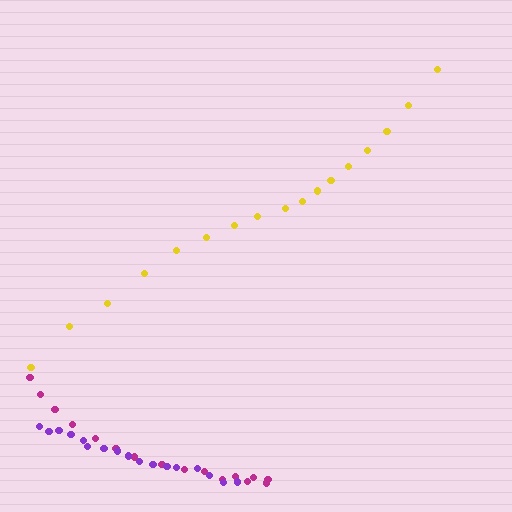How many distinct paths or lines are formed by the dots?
There are 3 distinct paths.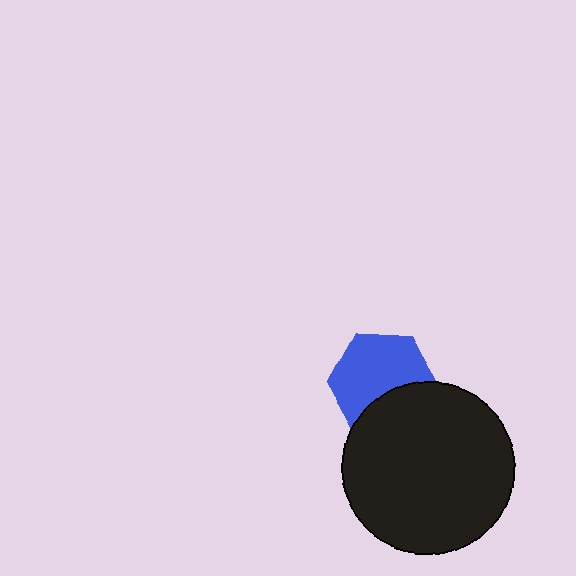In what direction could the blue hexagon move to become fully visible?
The blue hexagon could move up. That would shift it out from behind the black circle entirely.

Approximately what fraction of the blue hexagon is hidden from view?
Roughly 33% of the blue hexagon is hidden behind the black circle.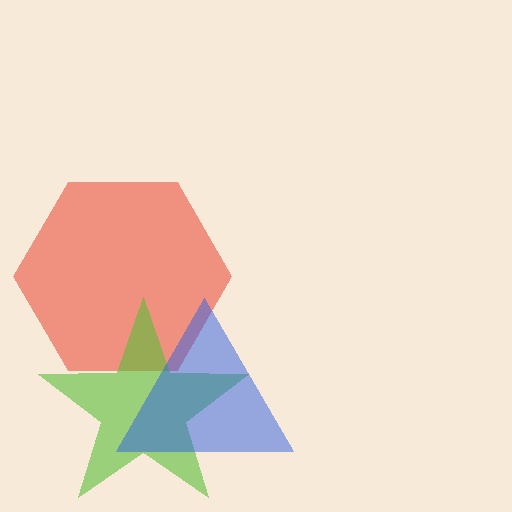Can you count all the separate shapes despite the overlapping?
Yes, there are 3 separate shapes.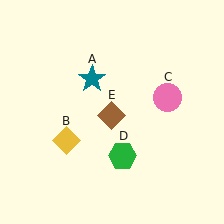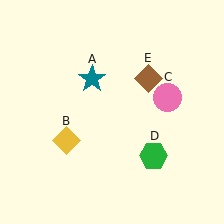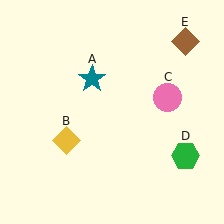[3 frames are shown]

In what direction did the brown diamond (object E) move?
The brown diamond (object E) moved up and to the right.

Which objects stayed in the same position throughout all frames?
Teal star (object A) and yellow diamond (object B) and pink circle (object C) remained stationary.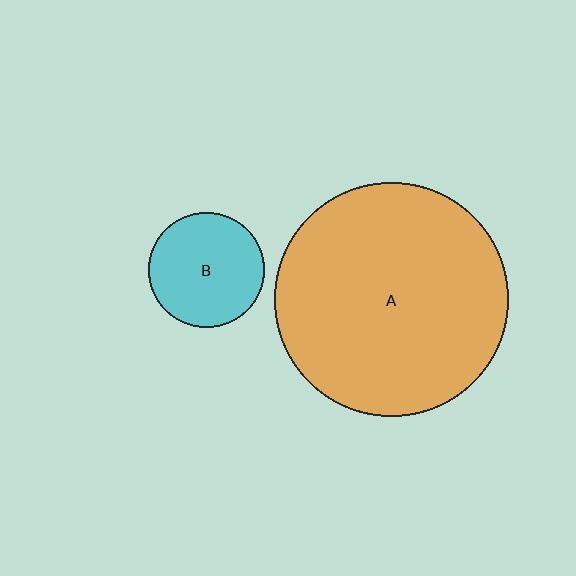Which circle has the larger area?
Circle A (orange).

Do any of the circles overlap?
No, none of the circles overlap.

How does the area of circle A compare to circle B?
Approximately 4.1 times.